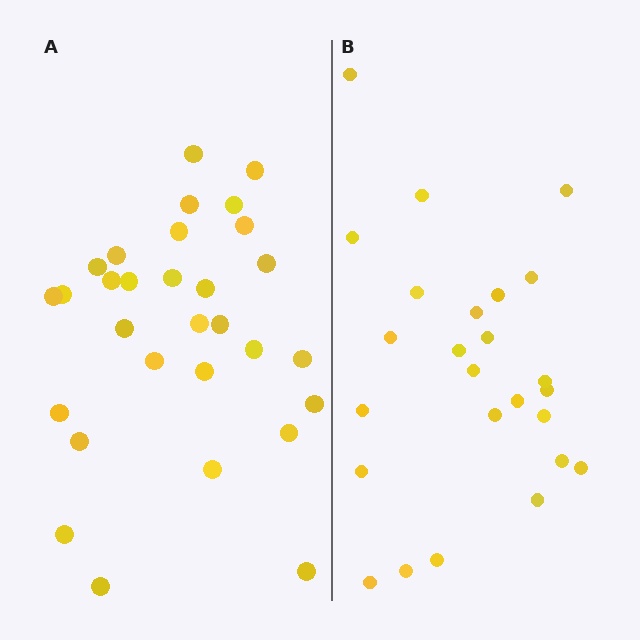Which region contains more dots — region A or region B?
Region A (the left region) has more dots.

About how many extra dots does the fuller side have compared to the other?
Region A has about 5 more dots than region B.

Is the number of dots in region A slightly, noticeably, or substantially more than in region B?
Region A has only slightly more — the two regions are fairly close. The ratio is roughly 1.2 to 1.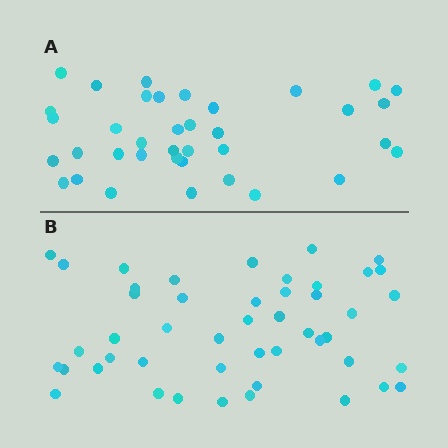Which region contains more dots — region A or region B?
Region B (the bottom region) has more dots.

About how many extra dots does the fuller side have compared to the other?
Region B has roughly 10 or so more dots than region A.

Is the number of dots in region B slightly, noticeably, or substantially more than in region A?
Region B has noticeably more, but not dramatically so. The ratio is roughly 1.3 to 1.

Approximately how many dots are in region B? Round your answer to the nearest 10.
About 50 dots. (The exact count is 47, which rounds to 50.)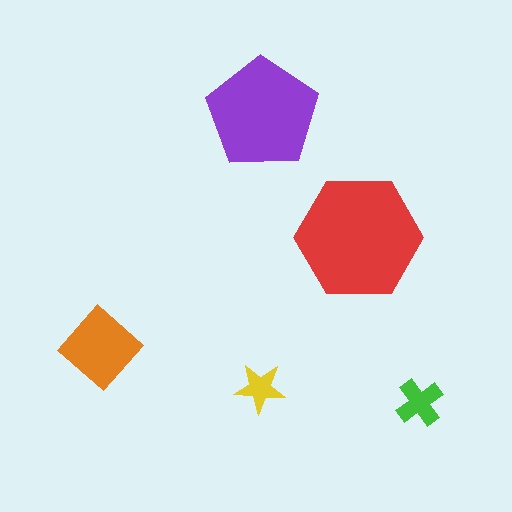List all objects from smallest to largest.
The yellow star, the green cross, the orange diamond, the purple pentagon, the red hexagon.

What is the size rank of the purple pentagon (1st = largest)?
2nd.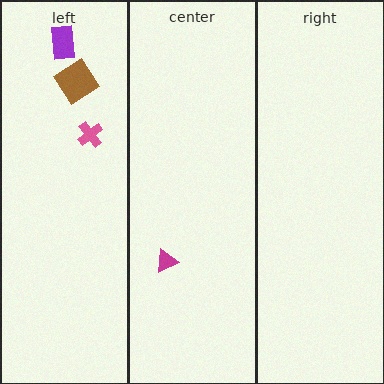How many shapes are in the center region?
1.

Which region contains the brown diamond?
The left region.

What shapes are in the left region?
The purple rectangle, the pink cross, the brown diamond.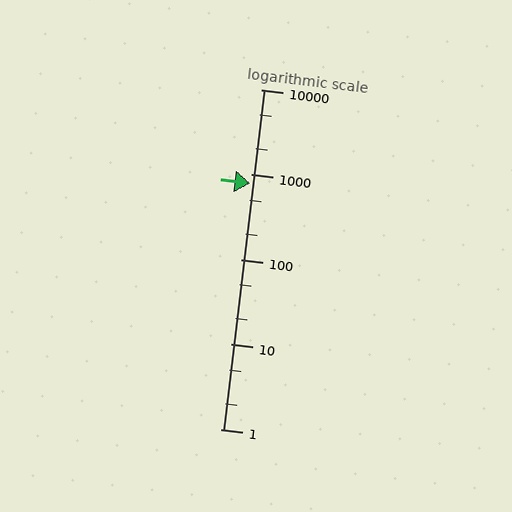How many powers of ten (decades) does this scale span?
The scale spans 4 decades, from 1 to 10000.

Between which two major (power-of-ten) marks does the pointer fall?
The pointer is between 100 and 1000.